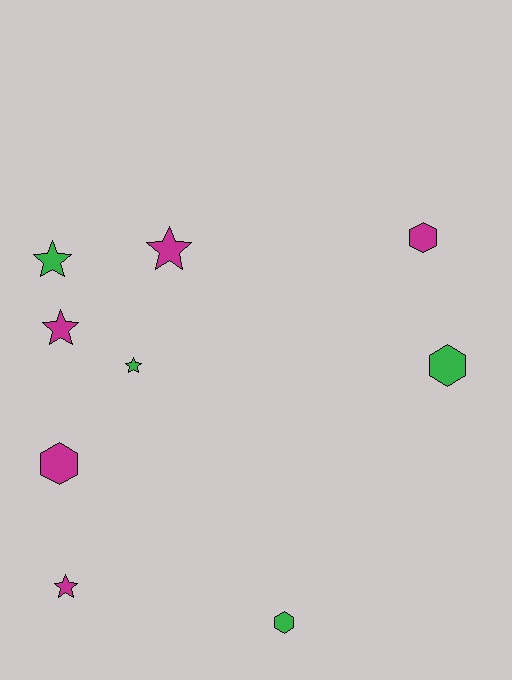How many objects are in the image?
There are 9 objects.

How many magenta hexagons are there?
There are 2 magenta hexagons.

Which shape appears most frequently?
Star, with 5 objects.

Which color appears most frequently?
Magenta, with 5 objects.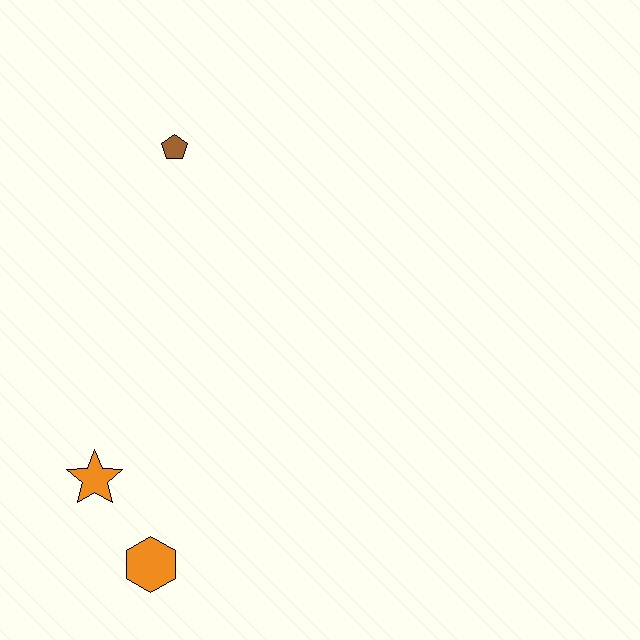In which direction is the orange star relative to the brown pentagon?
The orange star is below the brown pentagon.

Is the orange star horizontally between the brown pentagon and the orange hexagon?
No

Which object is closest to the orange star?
The orange hexagon is closest to the orange star.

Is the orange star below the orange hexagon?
No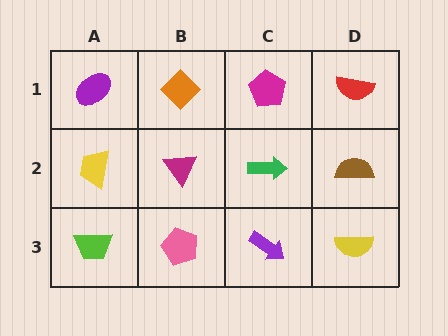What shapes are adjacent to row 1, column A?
A yellow trapezoid (row 2, column A), an orange diamond (row 1, column B).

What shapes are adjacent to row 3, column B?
A magenta triangle (row 2, column B), a lime trapezoid (row 3, column A), a purple arrow (row 3, column C).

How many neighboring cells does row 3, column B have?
3.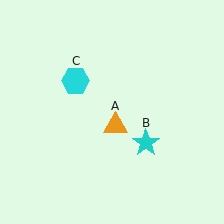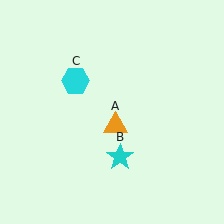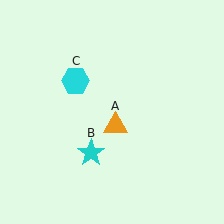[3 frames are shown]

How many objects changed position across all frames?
1 object changed position: cyan star (object B).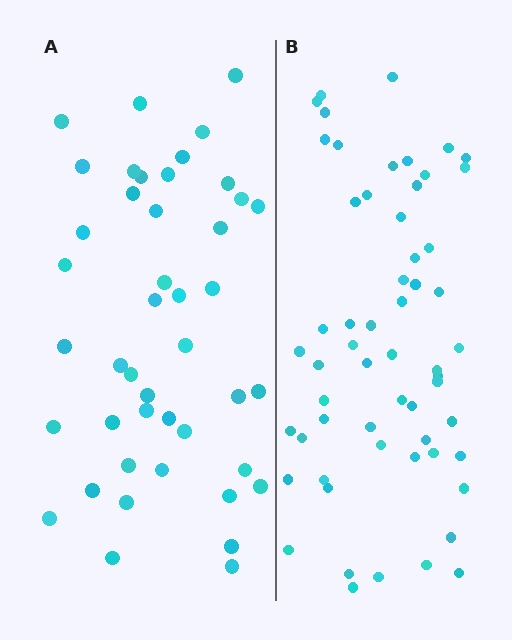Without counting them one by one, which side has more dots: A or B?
Region B (the right region) has more dots.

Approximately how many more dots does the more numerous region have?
Region B has approximately 15 more dots than region A.